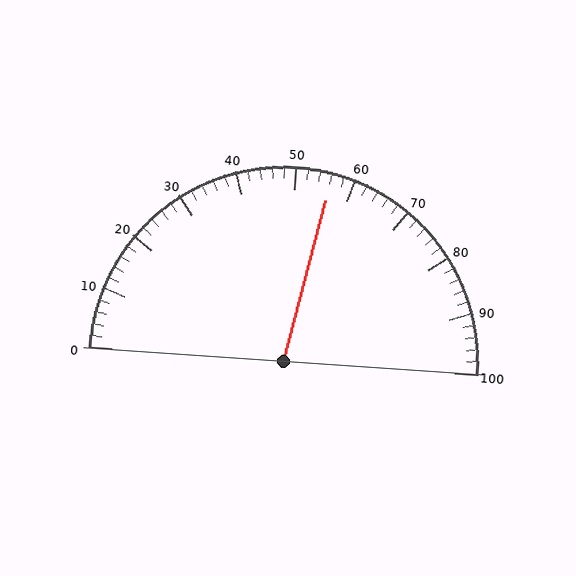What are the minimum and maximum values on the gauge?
The gauge ranges from 0 to 100.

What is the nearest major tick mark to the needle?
The nearest major tick mark is 60.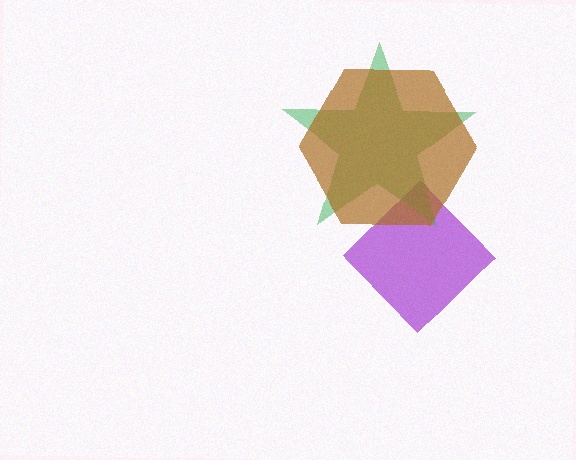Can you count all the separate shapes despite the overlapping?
Yes, there are 3 separate shapes.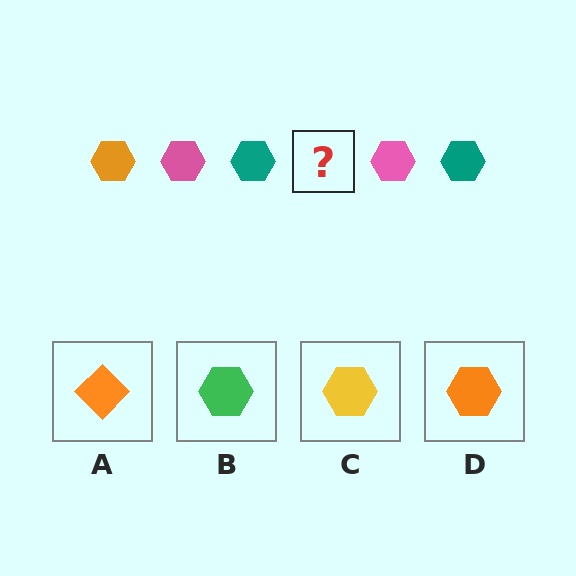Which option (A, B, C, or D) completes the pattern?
D.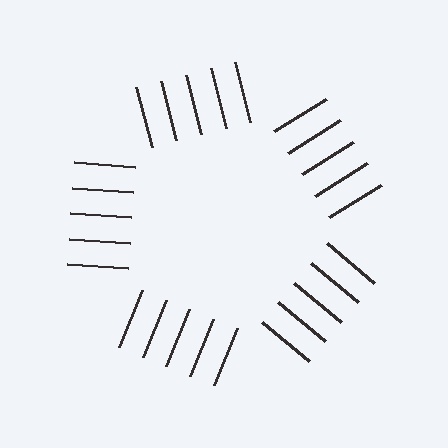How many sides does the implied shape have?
5 sides — the line-ends trace a pentagon.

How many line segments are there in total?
25 — 5 along each of the 5 edges.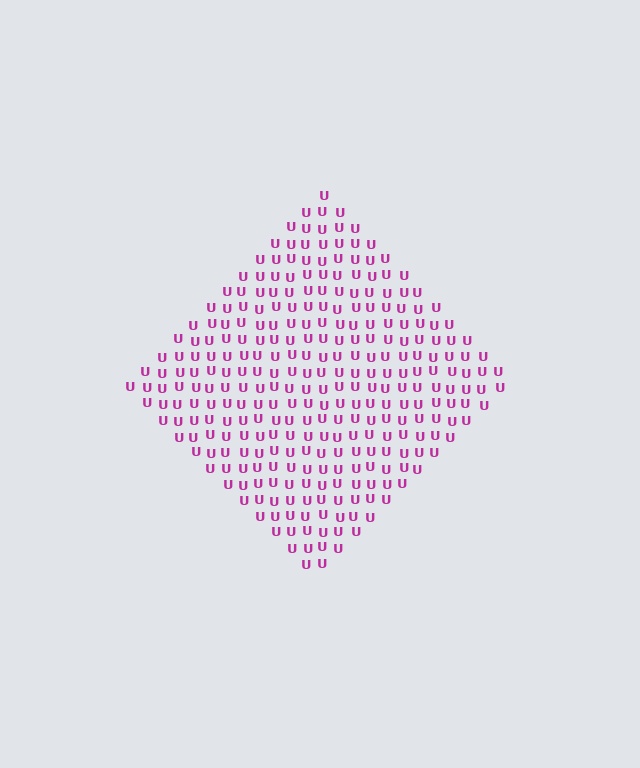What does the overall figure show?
The overall figure shows a diamond.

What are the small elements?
The small elements are letter U's.